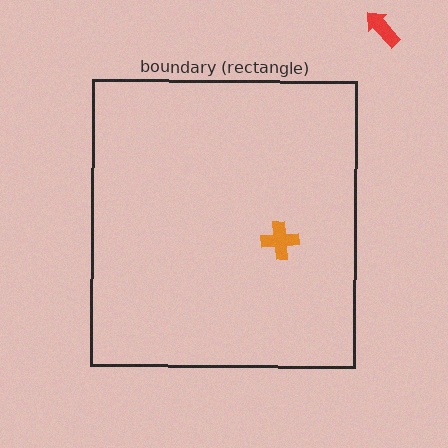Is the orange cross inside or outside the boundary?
Inside.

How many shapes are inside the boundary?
1 inside, 1 outside.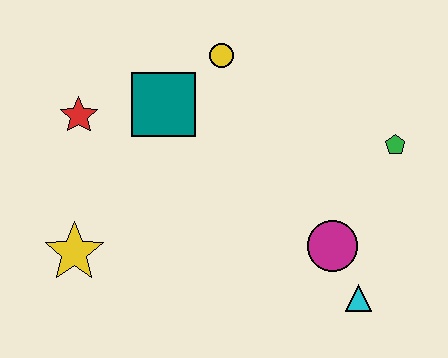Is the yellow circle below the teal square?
No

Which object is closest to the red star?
The teal square is closest to the red star.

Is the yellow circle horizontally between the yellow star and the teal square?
No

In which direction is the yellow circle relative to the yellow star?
The yellow circle is above the yellow star.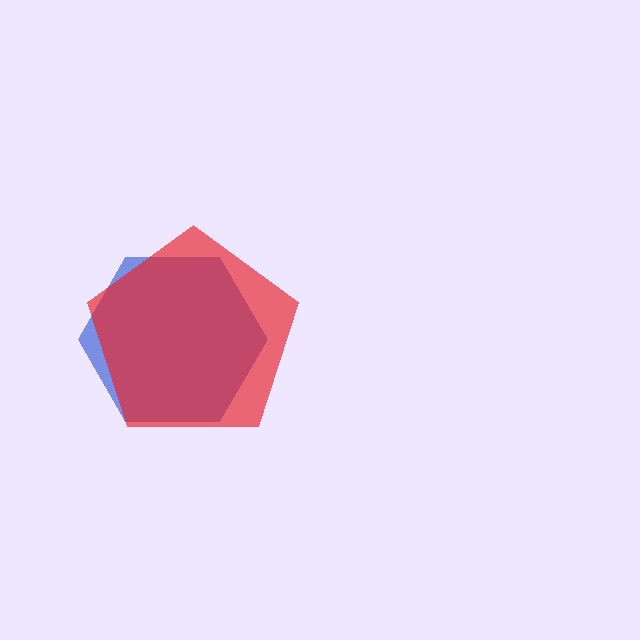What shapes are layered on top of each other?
The layered shapes are: a blue hexagon, a red pentagon.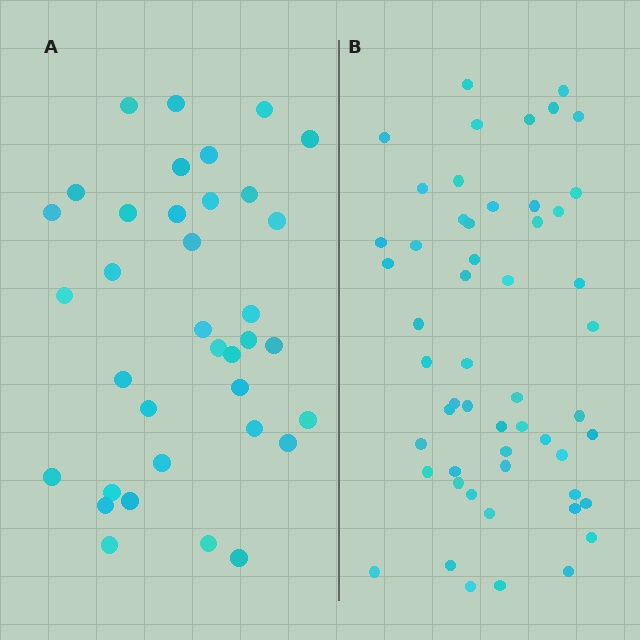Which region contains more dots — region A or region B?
Region B (the right region) has more dots.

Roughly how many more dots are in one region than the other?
Region B has approximately 20 more dots than region A.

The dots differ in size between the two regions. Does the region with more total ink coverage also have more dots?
No. Region A has more total ink coverage because its dots are larger, but region B actually contains more individual dots. Total area can be misleading — the number of items is what matters here.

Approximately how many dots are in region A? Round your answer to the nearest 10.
About 40 dots. (The exact count is 36, which rounds to 40.)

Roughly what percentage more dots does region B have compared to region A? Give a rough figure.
About 50% more.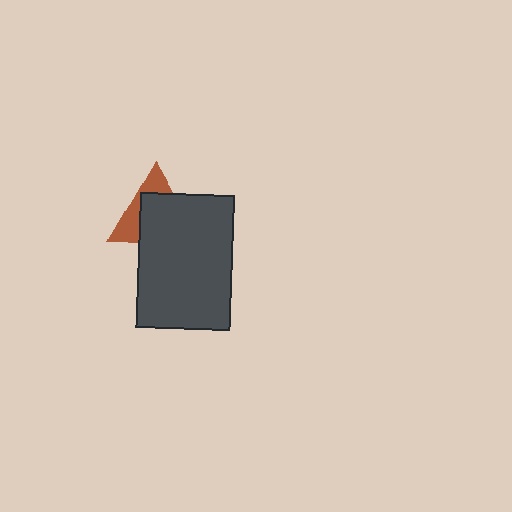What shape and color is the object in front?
The object in front is a dark gray rectangle.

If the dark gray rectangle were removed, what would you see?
You would see the complete brown triangle.